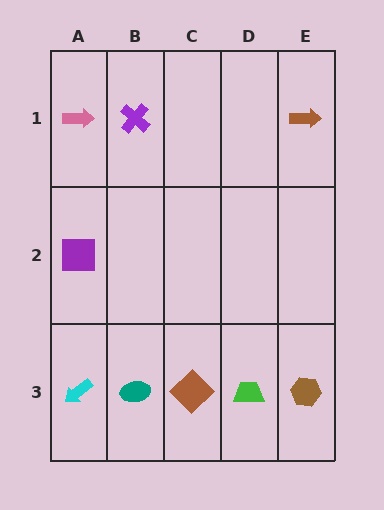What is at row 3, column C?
A brown diamond.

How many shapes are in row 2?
1 shape.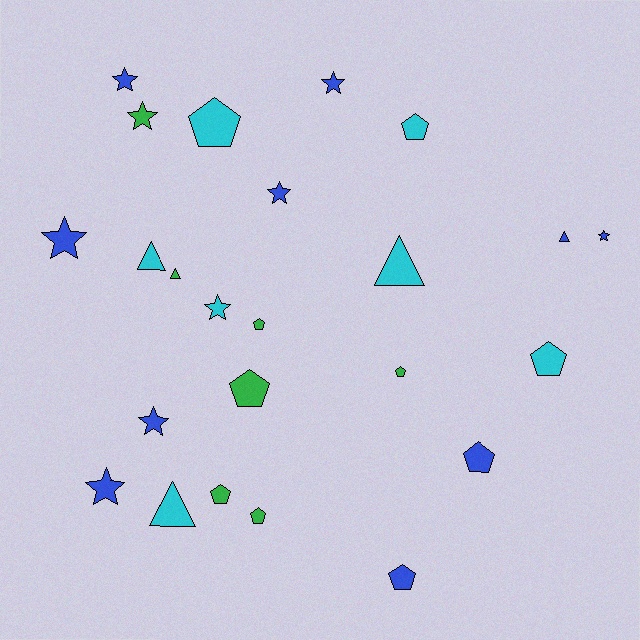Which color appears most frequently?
Blue, with 10 objects.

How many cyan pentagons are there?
There are 3 cyan pentagons.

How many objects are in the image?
There are 24 objects.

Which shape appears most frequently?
Pentagon, with 10 objects.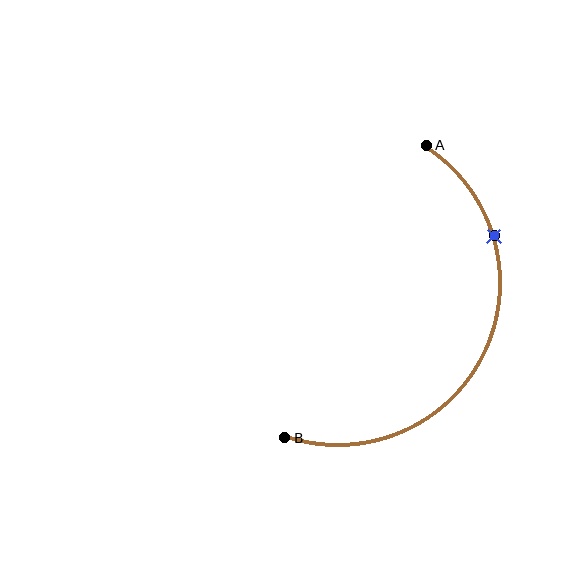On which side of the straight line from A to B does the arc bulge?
The arc bulges to the right of the straight line connecting A and B.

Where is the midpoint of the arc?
The arc midpoint is the point on the curve farthest from the straight line joining A and B. It sits to the right of that line.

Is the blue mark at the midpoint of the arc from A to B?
No. The blue mark lies on the arc but is closer to endpoint A. The arc midpoint would be at the point on the curve equidistant along the arc from both A and B.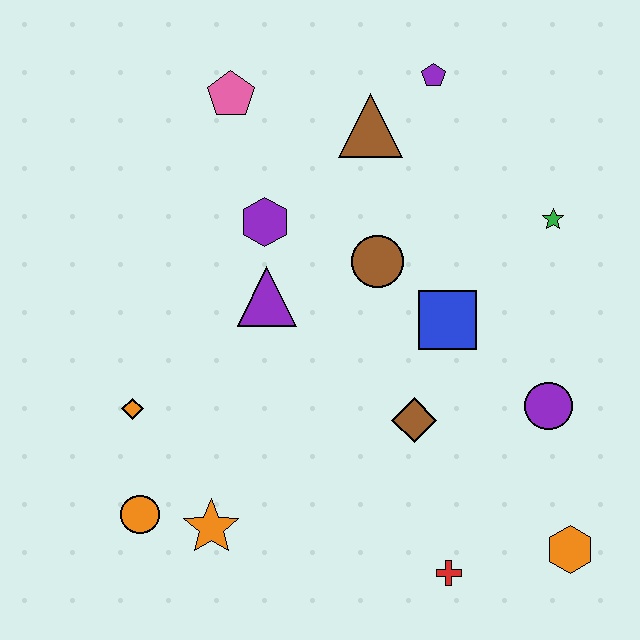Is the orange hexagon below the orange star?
Yes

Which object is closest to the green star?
The blue square is closest to the green star.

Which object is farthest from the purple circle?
The pink pentagon is farthest from the purple circle.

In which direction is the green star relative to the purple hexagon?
The green star is to the right of the purple hexagon.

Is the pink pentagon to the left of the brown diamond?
Yes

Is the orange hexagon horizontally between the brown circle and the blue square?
No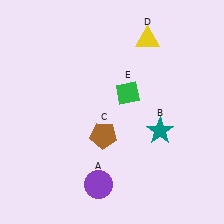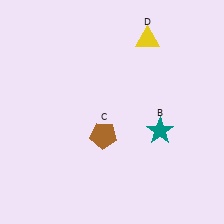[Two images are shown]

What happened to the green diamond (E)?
The green diamond (E) was removed in Image 2. It was in the top-right area of Image 1.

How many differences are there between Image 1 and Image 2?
There are 2 differences between the two images.